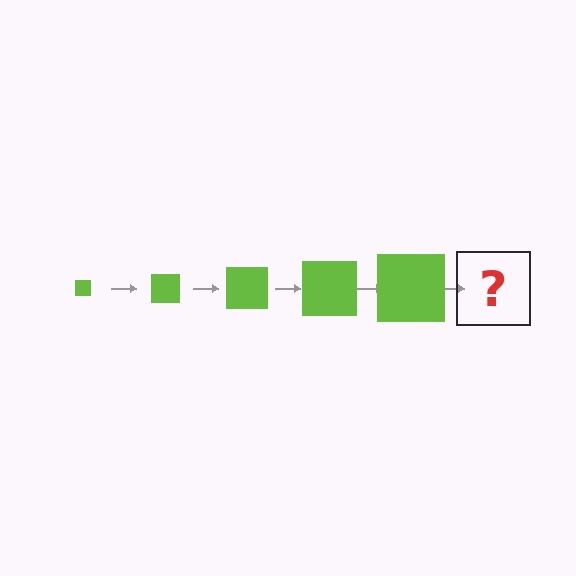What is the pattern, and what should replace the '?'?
The pattern is that the square gets progressively larger each step. The '?' should be a lime square, larger than the previous one.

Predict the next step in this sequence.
The next step is a lime square, larger than the previous one.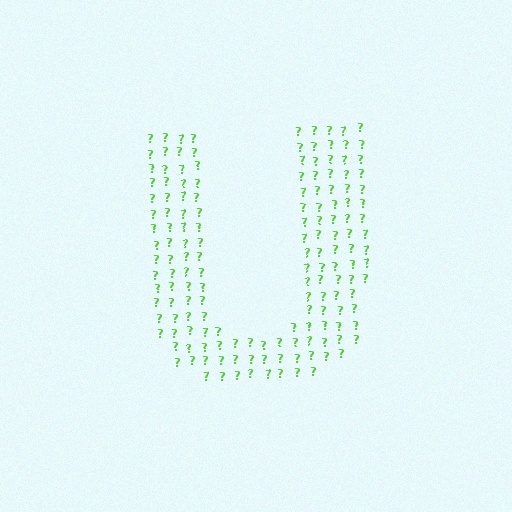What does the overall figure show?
The overall figure shows the letter U.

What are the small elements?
The small elements are question marks.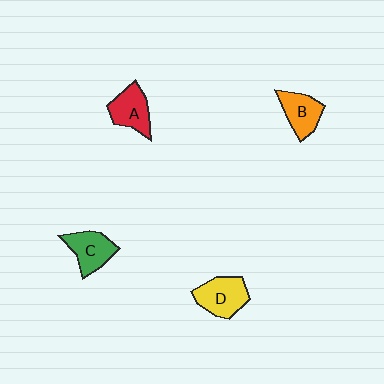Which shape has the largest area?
Shape D (yellow).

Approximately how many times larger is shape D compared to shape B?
Approximately 1.2 times.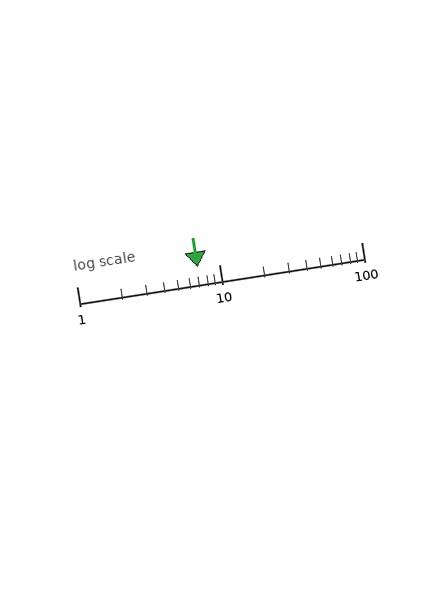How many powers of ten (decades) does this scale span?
The scale spans 2 decades, from 1 to 100.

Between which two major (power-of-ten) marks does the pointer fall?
The pointer is between 1 and 10.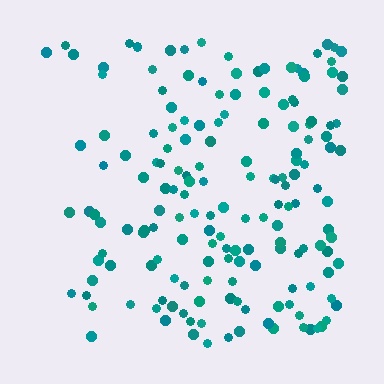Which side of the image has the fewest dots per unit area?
The left.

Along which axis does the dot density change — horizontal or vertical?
Horizontal.